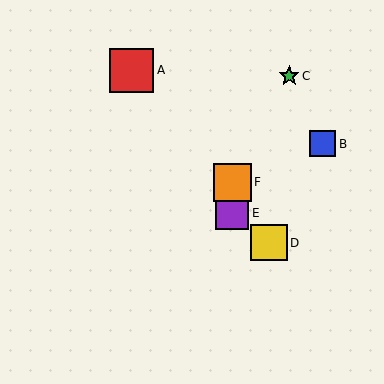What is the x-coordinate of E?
Object E is at x≈232.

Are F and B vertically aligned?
No, F is at x≈232 and B is at x≈323.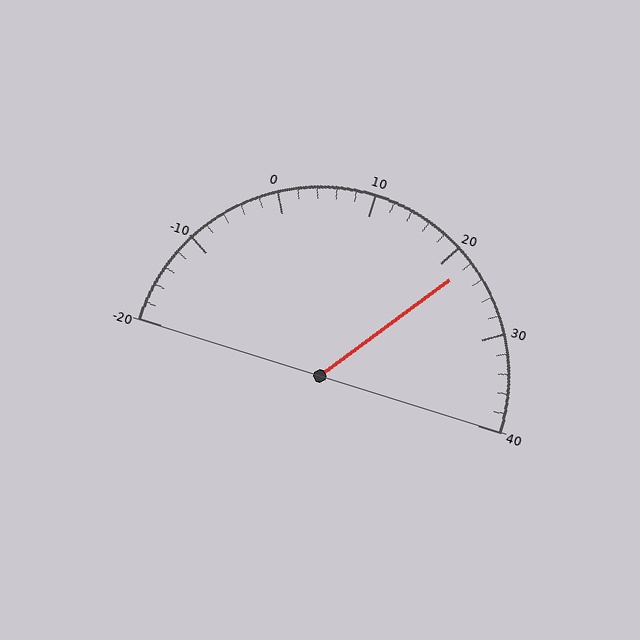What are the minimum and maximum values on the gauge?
The gauge ranges from -20 to 40.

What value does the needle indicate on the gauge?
The needle indicates approximately 22.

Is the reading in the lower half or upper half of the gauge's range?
The reading is in the upper half of the range (-20 to 40).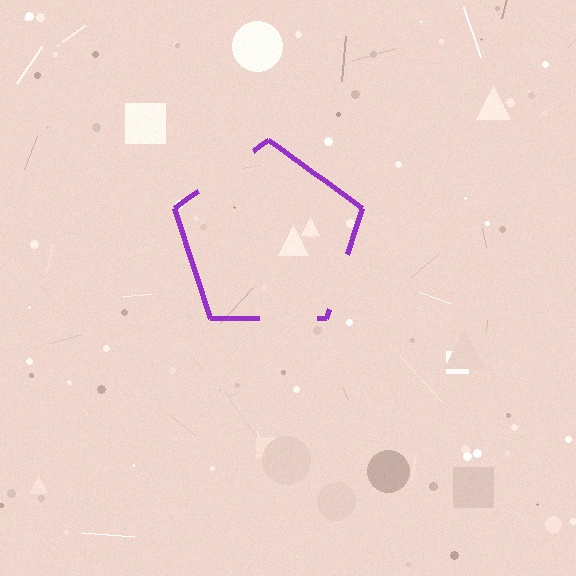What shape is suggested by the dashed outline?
The dashed outline suggests a pentagon.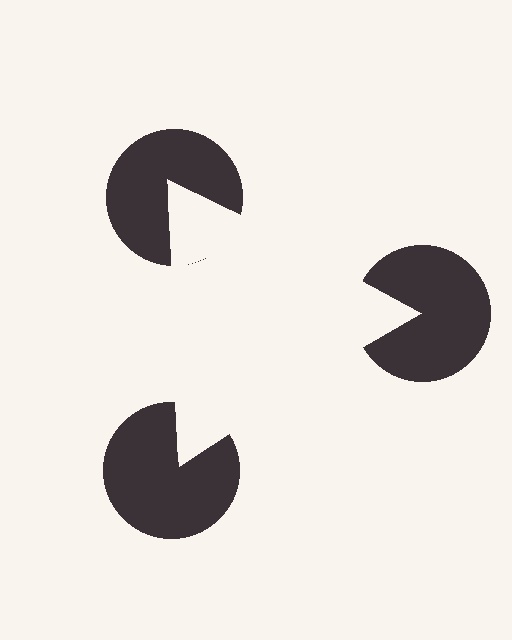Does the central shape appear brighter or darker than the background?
It typically appears slightly brighter than the background, even though no actual brightness change is drawn.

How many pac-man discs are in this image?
There are 3 — one at each vertex of the illusory triangle.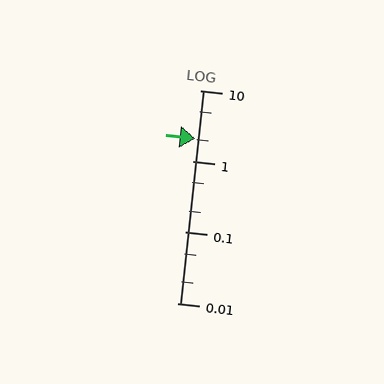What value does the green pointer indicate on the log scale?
The pointer indicates approximately 2.1.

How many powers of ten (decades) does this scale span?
The scale spans 3 decades, from 0.01 to 10.